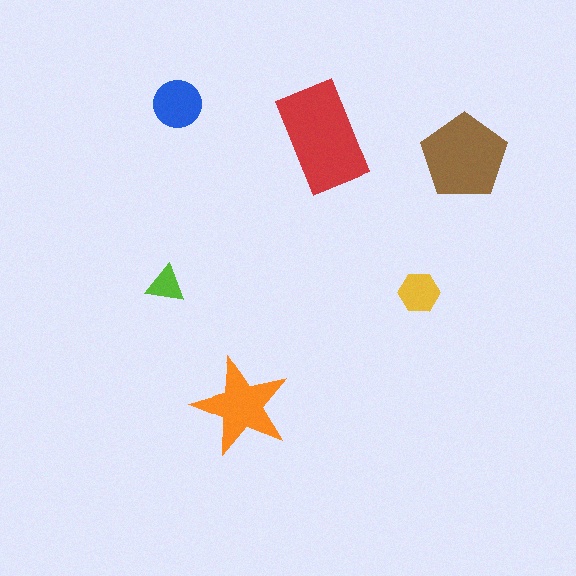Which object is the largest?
The red rectangle.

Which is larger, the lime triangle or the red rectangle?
The red rectangle.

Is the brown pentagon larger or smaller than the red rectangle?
Smaller.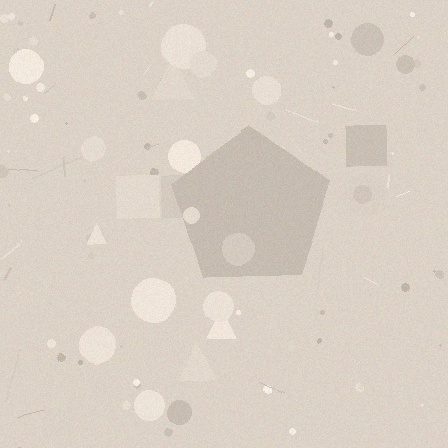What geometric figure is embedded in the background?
A pentagon is embedded in the background.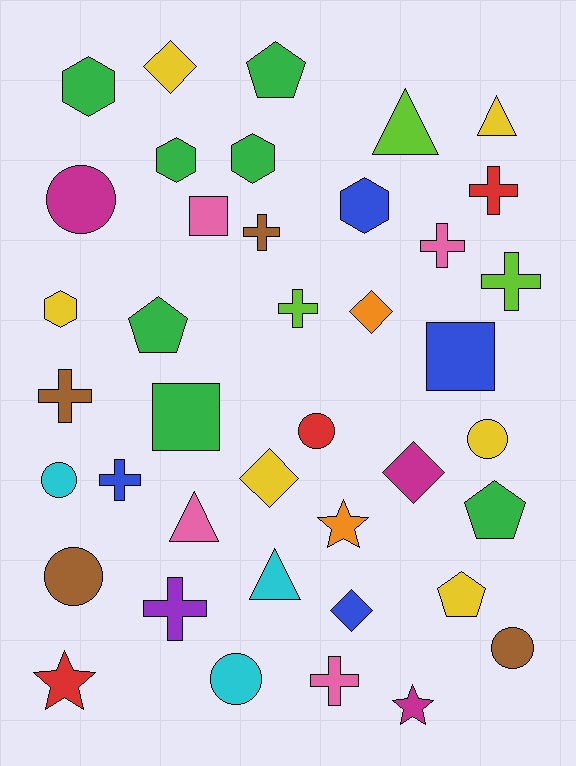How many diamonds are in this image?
There are 5 diamonds.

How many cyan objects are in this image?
There are 3 cyan objects.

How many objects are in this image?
There are 40 objects.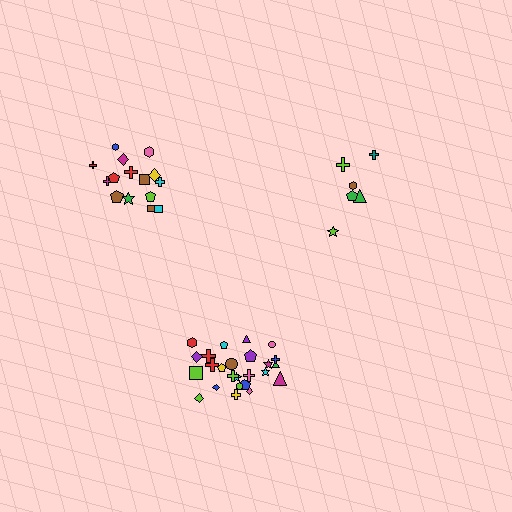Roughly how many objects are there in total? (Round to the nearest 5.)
Roughly 45 objects in total.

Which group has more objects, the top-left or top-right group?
The top-left group.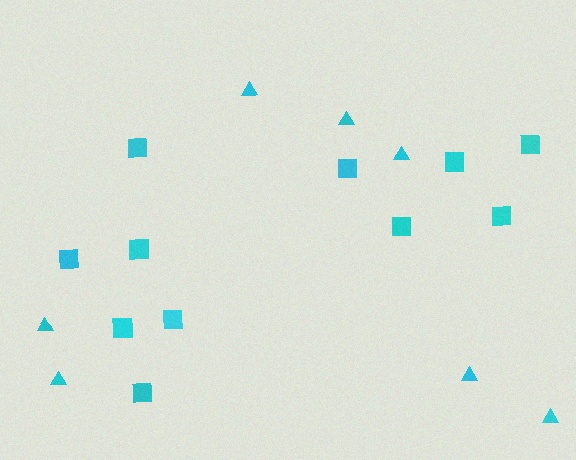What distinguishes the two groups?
There are 2 groups: one group of squares (11) and one group of triangles (7).